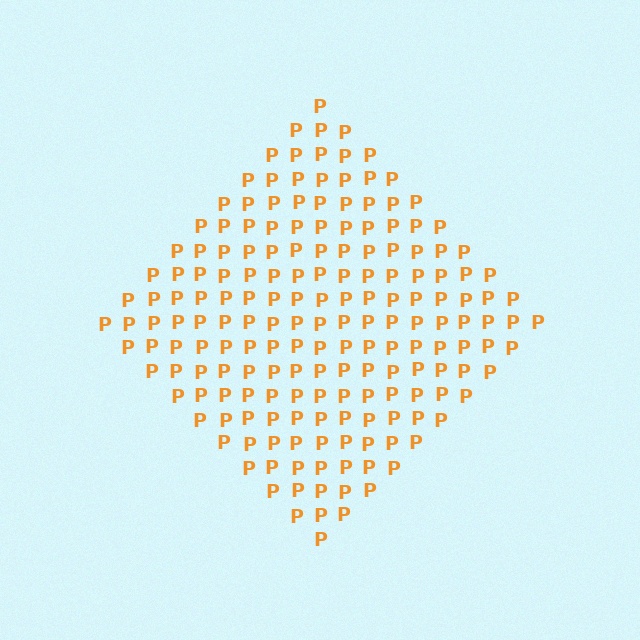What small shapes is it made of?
It is made of small letter P's.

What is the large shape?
The large shape is a diamond.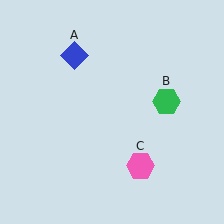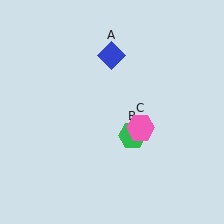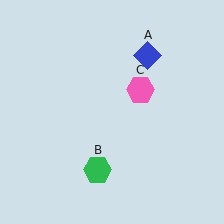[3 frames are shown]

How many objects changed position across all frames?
3 objects changed position: blue diamond (object A), green hexagon (object B), pink hexagon (object C).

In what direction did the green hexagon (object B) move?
The green hexagon (object B) moved down and to the left.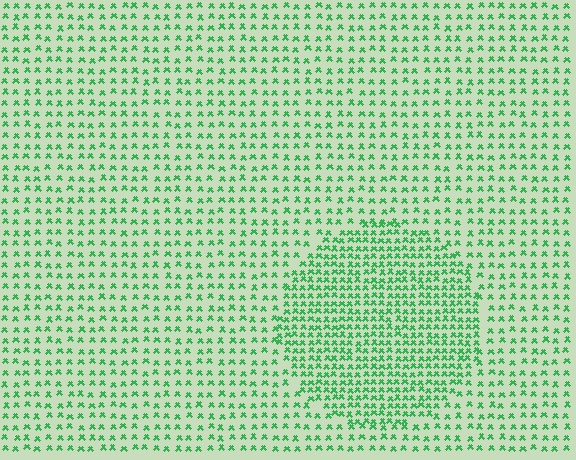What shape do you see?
I see a circle.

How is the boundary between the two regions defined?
The boundary is defined by a change in element density (approximately 1.9x ratio). All elements are the same color, size, and shape.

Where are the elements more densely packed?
The elements are more densely packed inside the circle boundary.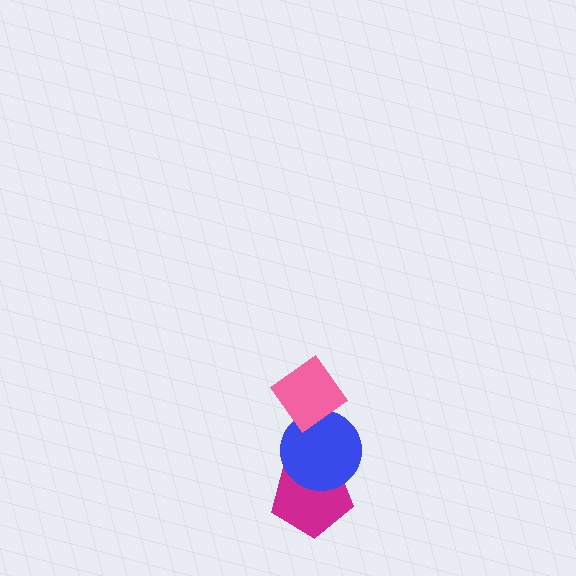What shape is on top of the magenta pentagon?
The blue circle is on top of the magenta pentagon.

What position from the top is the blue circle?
The blue circle is 2nd from the top.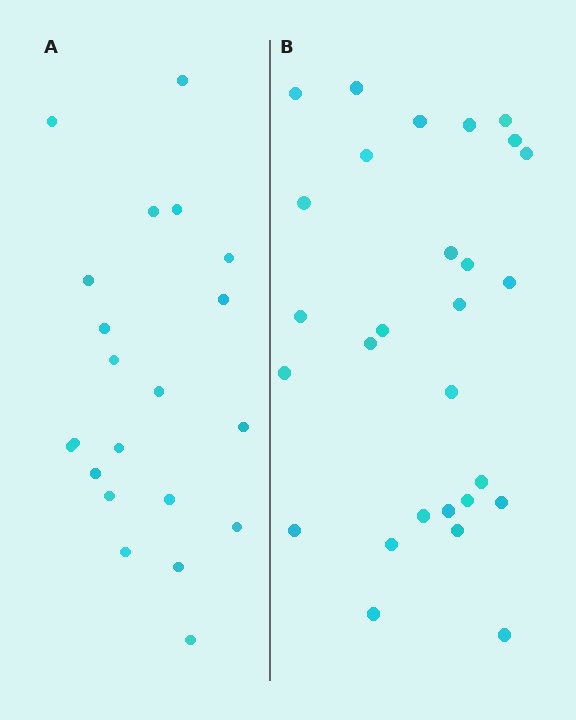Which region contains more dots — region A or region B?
Region B (the right region) has more dots.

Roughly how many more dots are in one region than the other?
Region B has roughly 8 or so more dots than region A.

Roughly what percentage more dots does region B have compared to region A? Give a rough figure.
About 35% more.